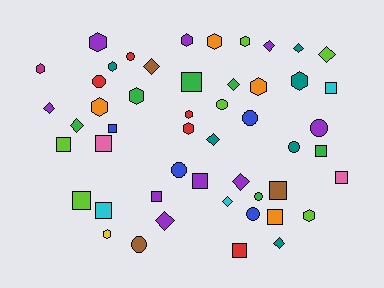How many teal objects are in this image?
There are 6 teal objects.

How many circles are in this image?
There are 10 circles.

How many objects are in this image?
There are 50 objects.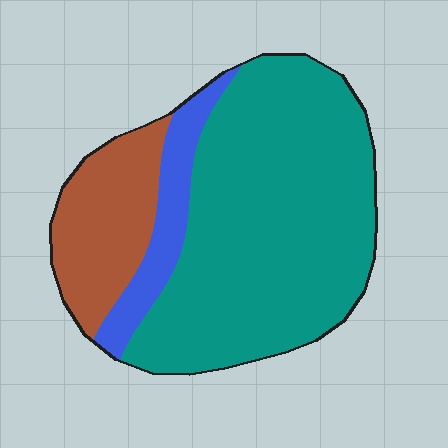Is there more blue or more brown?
Brown.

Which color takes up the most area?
Teal, at roughly 70%.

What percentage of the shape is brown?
Brown takes up less than a quarter of the shape.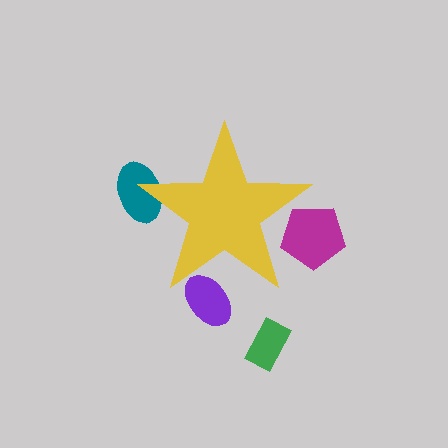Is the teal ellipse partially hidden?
Yes, the teal ellipse is partially hidden behind the yellow star.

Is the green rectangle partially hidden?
No, the green rectangle is fully visible.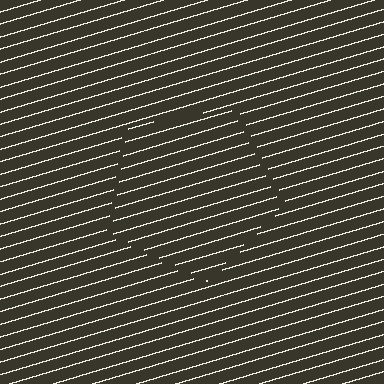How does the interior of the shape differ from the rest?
The interior of the shape contains the same grating, shifted by half a period — the contour is defined by the phase discontinuity where line-ends from the inner and outer gratings abut.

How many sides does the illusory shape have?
5 sides — the line-ends trace a pentagon.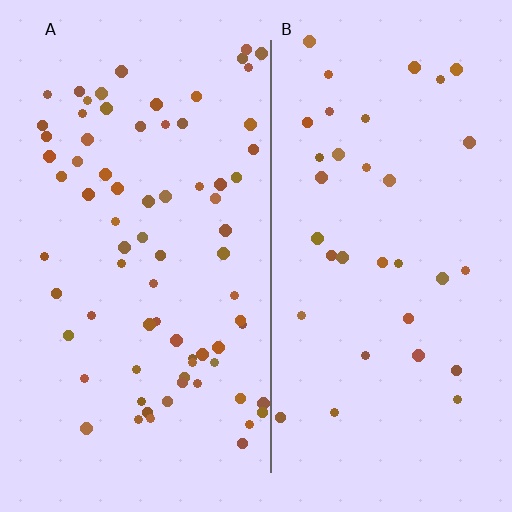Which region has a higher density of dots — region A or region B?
A (the left).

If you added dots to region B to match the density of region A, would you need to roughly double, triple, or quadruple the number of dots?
Approximately double.